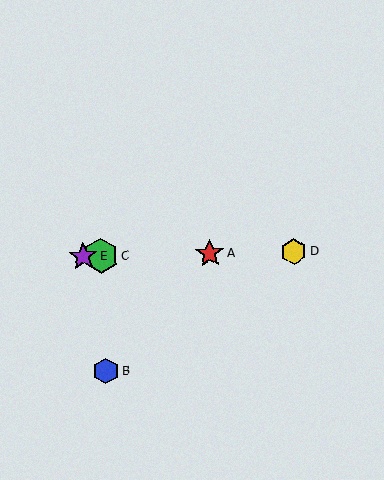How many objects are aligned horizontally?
4 objects (A, C, D, E) are aligned horizontally.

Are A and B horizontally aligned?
No, A is at y≈253 and B is at y≈371.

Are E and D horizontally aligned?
Yes, both are at y≈256.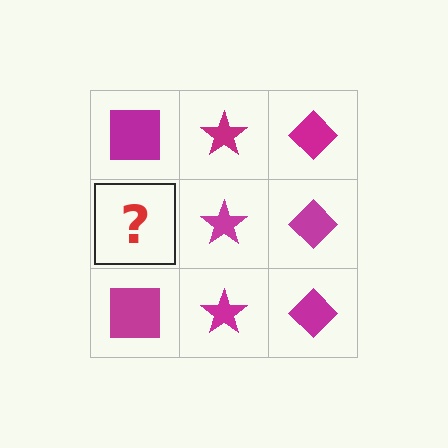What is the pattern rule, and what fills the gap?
The rule is that each column has a consistent shape. The gap should be filled with a magenta square.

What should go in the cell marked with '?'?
The missing cell should contain a magenta square.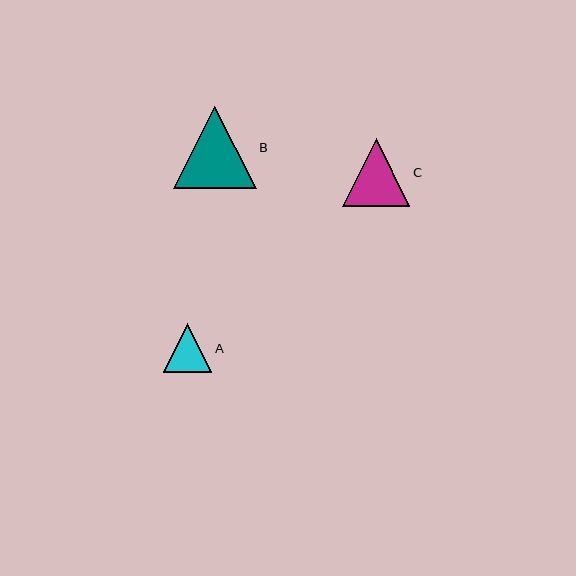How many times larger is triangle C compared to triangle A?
Triangle C is approximately 1.4 times the size of triangle A.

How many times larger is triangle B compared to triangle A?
Triangle B is approximately 1.7 times the size of triangle A.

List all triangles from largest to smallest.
From largest to smallest: B, C, A.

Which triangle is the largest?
Triangle B is the largest with a size of approximately 83 pixels.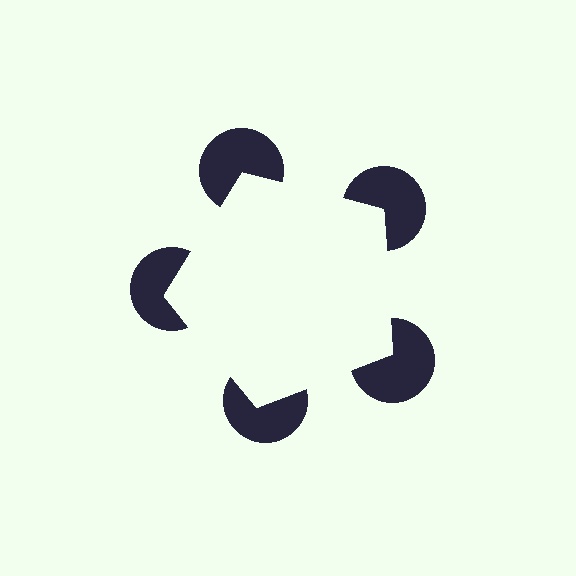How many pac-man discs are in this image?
There are 5 — one at each vertex of the illusory pentagon.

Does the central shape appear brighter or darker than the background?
It typically appears slightly brighter than the background, even though no actual brightness change is drawn.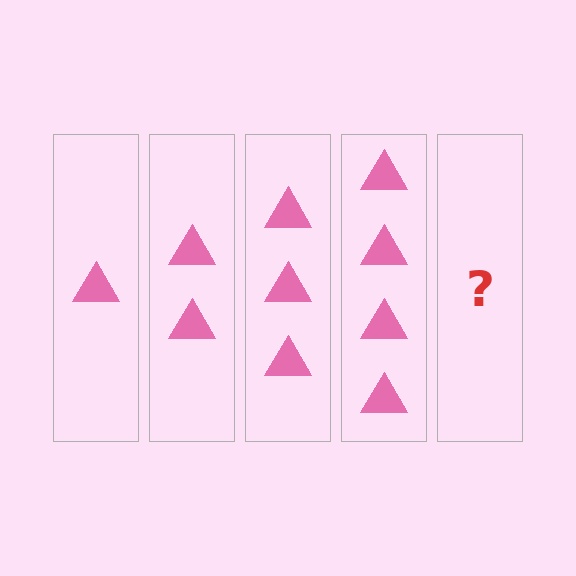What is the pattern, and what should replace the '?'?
The pattern is that each step adds one more triangle. The '?' should be 5 triangles.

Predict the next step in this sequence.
The next step is 5 triangles.